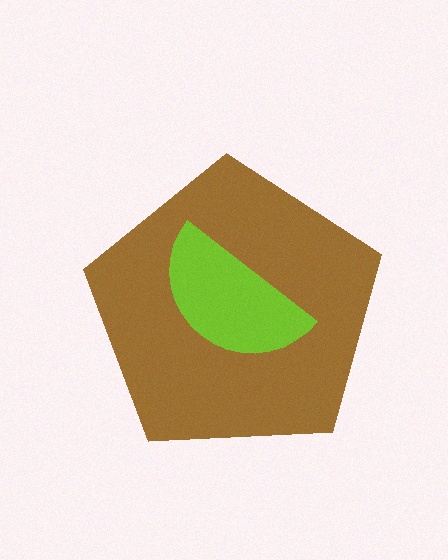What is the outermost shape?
The brown pentagon.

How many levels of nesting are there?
2.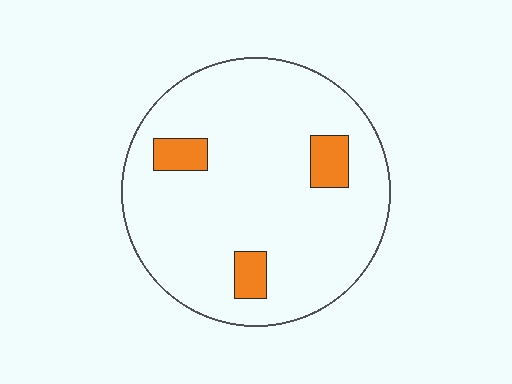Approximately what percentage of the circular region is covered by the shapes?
Approximately 10%.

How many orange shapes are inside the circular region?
3.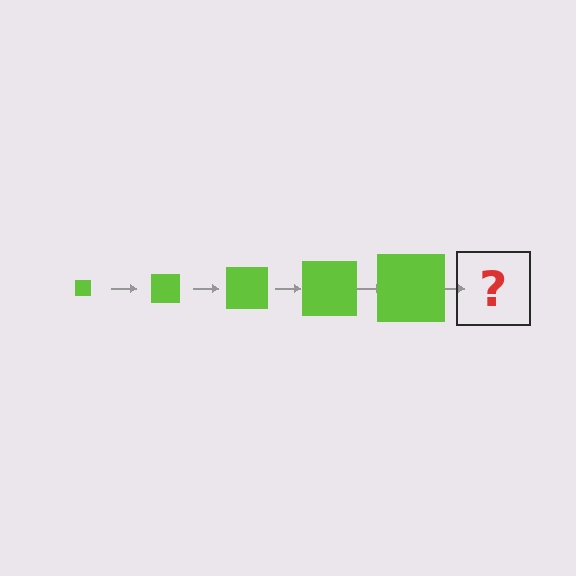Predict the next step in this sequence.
The next step is a lime square, larger than the previous one.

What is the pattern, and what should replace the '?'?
The pattern is that the square gets progressively larger each step. The '?' should be a lime square, larger than the previous one.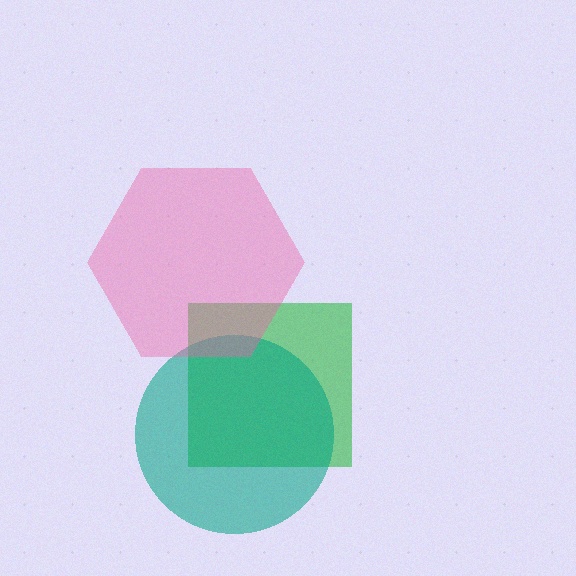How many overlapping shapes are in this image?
There are 3 overlapping shapes in the image.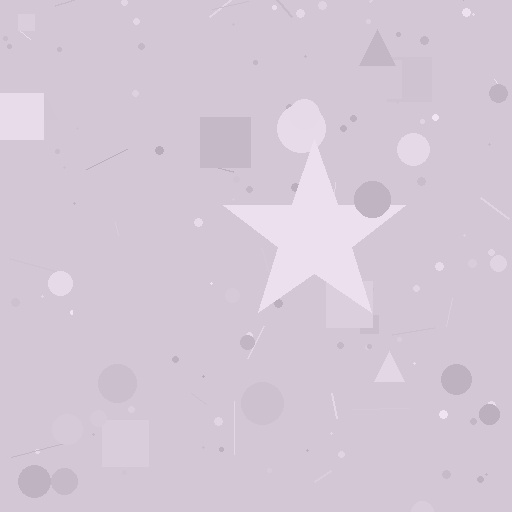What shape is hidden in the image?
A star is hidden in the image.